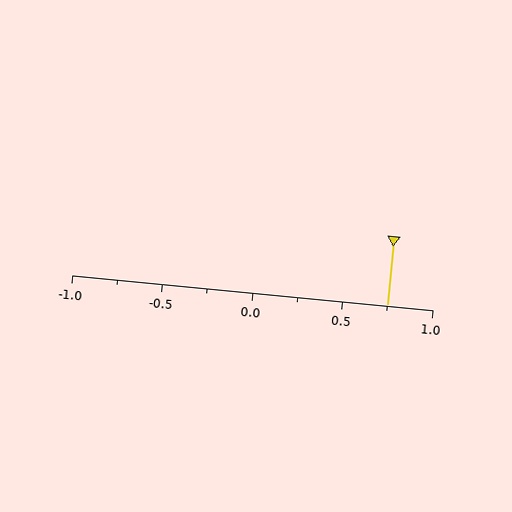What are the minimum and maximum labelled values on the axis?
The axis runs from -1.0 to 1.0.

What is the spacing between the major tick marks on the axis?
The major ticks are spaced 0.5 apart.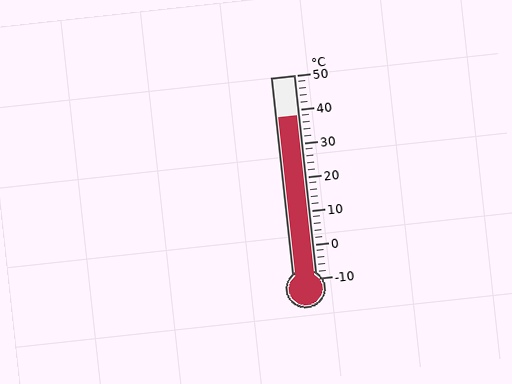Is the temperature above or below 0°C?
The temperature is above 0°C.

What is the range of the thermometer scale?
The thermometer scale ranges from -10°C to 50°C.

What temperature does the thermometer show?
The thermometer shows approximately 38°C.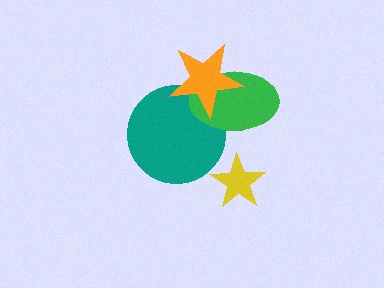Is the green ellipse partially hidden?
Yes, it is partially covered by another shape.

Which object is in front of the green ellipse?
The orange star is in front of the green ellipse.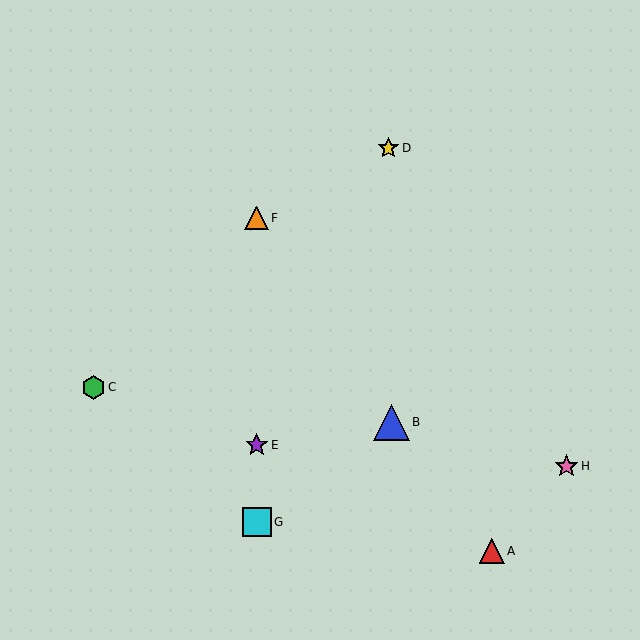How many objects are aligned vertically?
3 objects (E, F, G) are aligned vertically.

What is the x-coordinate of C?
Object C is at x≈93.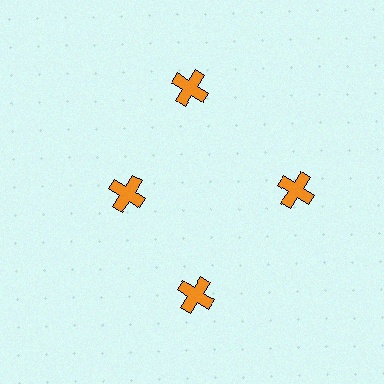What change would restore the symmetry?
The symmetry would be restored by moving it outward, back onto the ring so that all 4 crosses sit at equal angles and equal distance from the center.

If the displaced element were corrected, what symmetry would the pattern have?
It would have 4-fold rotational symmetry — the pattern would map onto itself every 90 degrees.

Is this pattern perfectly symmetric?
No. The 4 orange crosses are arranged in a ring, but one element near the 9 o'clock position is pulled inward toward the center, breaking the 4-fold rotational symmetry.